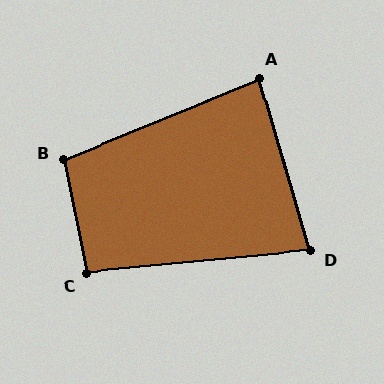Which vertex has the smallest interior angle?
D, at approximately 79 degrees.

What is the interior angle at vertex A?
Approximately 84 degrees (acute).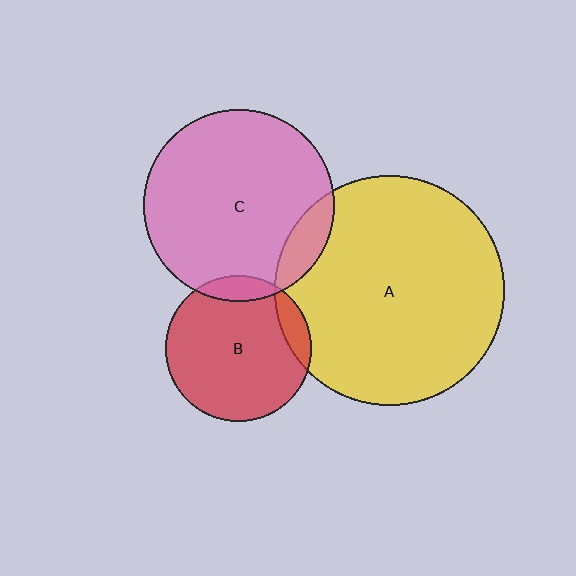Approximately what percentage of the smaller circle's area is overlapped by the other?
Approximately 10%.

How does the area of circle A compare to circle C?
Approximately 1.4 times.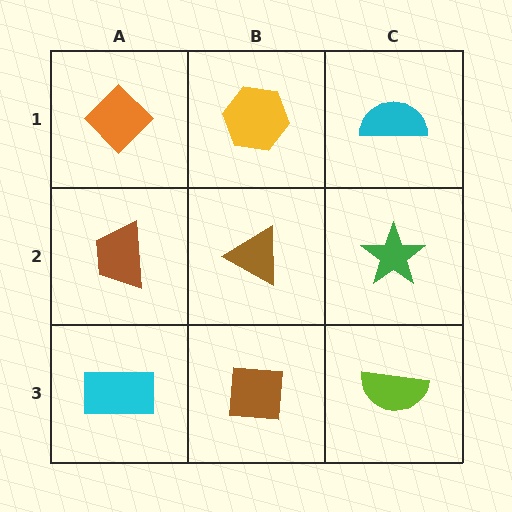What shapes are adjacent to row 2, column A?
An orange diamond (row 1, column A), a cyan rectangle (row 3, column A), a brown triangle (row 2, column B).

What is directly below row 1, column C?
A green star.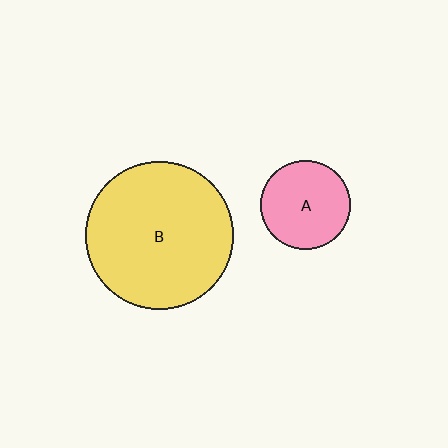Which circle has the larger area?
Circle B (yellow).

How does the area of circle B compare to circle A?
Approximately 2.7 times.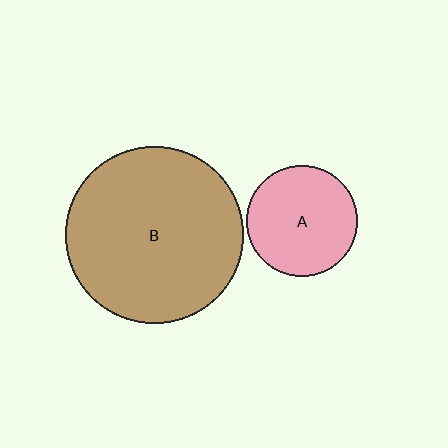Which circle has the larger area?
Circle B (brown).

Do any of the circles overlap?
No, none of the circles overlap.